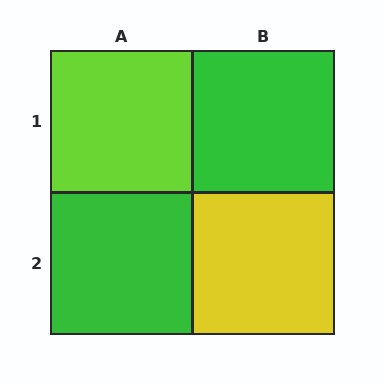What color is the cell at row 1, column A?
Lime.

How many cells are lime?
1 cell is lime.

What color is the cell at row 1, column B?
Green.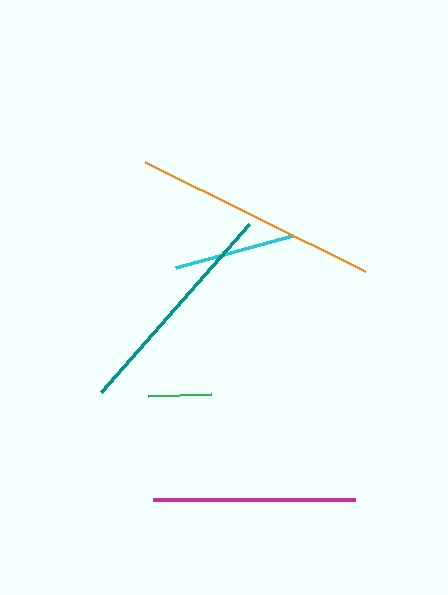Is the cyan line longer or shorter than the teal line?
The teal line is longer than the cyan line.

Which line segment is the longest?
The orange line is the longest at approximately 246 pixels.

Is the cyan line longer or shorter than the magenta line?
The magenta line is longer than the cyan line.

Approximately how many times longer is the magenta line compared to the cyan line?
The magenta line is approximately 1.7 times the length of the cyan line.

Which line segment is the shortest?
The green line is the shortest at approximately 63 pixels.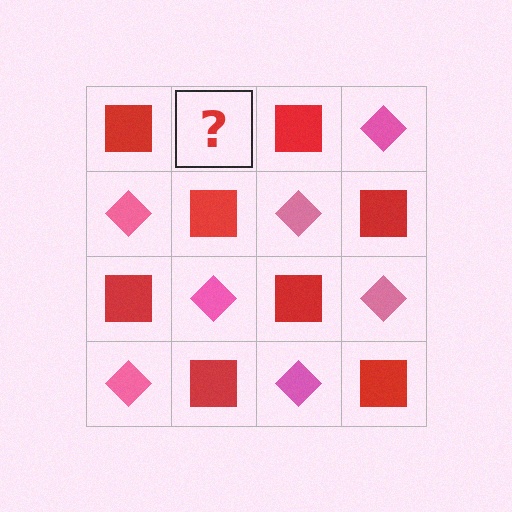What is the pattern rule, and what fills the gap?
The rule is that it alternates red square and pink diamond in a checkerboard pattern. The gap should be filled with a pink diamond.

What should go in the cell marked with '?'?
The missing cell should contain a pink diamond.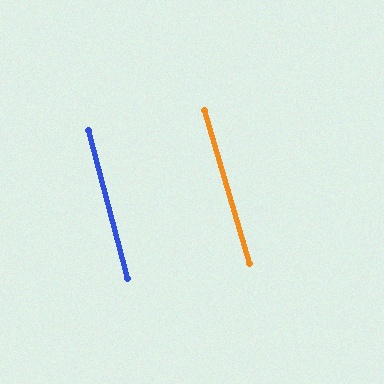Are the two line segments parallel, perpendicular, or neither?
Parallel — their directions differ by only 2.0°.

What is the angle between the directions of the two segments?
Approximately 2 degrees.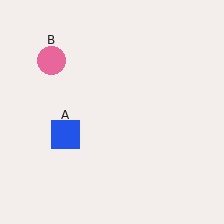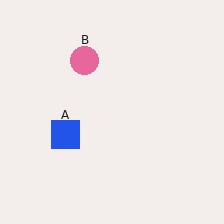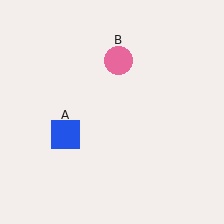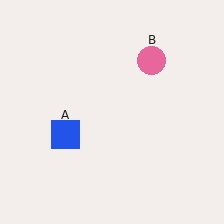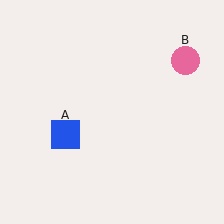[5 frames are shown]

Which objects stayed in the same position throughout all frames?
Blue square (object A) remained stationary.